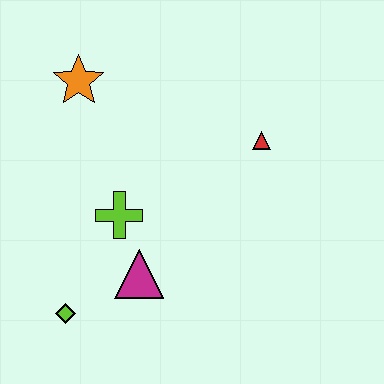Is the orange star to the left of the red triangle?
Yes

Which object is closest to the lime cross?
The magenta triangle is closest to the lime cross.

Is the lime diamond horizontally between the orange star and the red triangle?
No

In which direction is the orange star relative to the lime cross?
The orange star is above the lime cross.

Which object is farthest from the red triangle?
The lime diamond is farthest from the red triangle.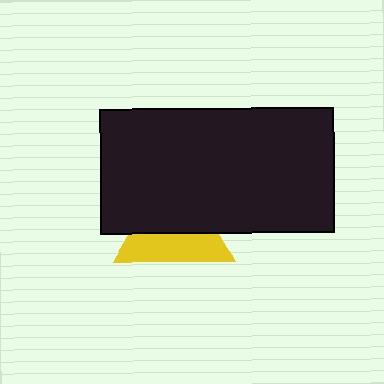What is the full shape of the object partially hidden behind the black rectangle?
The partially hidden object is a yellow triangle.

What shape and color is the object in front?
The object in front is a black rectangle.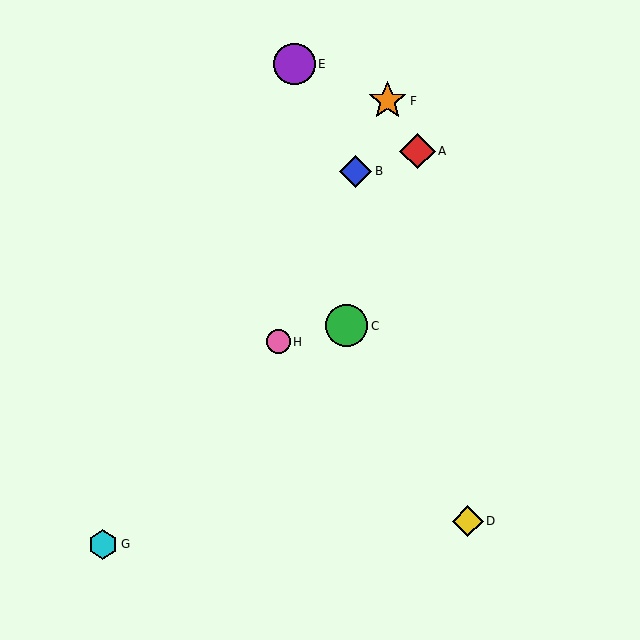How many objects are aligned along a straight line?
3 objects (B, F, H) are aligned along a straight line.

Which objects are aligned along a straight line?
Objects B, F, H are aligned along a straight line.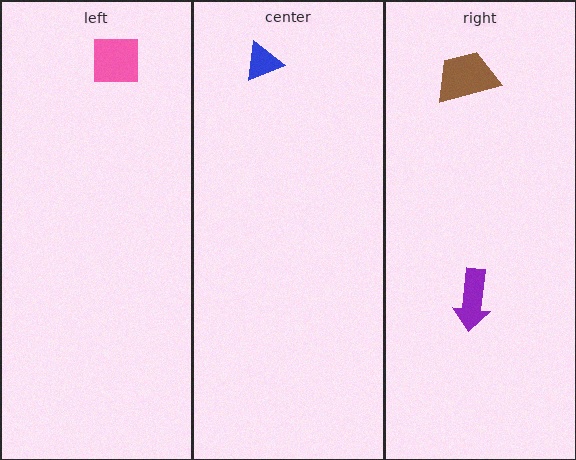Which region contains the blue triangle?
The center region.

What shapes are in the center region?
The blue triangle.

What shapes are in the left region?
The pink square.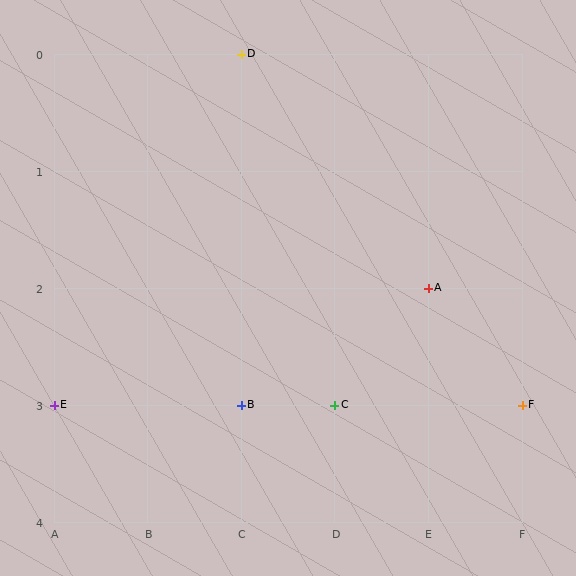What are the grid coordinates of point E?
Point E is at grid coordinates (A, 3).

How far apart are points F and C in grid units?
Points F and C are 2 columns apart.